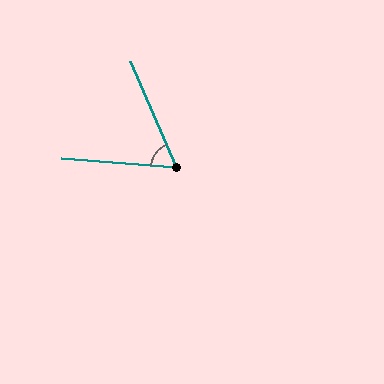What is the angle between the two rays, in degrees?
Approximately 62 degrees.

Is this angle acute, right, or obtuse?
It is acute.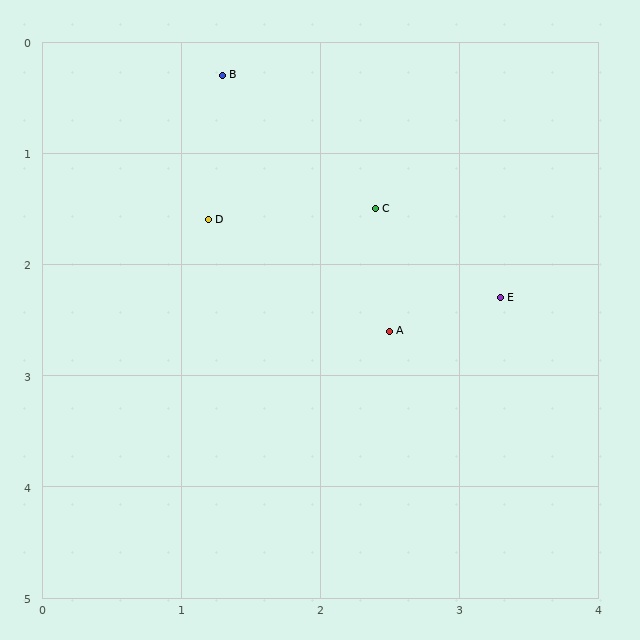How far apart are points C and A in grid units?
Points C and A are about 1.1 grid units apart.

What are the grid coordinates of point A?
Point A is at approximately (2.5, 2.6).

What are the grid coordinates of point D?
Point D is at approximately (1.2, 1.6).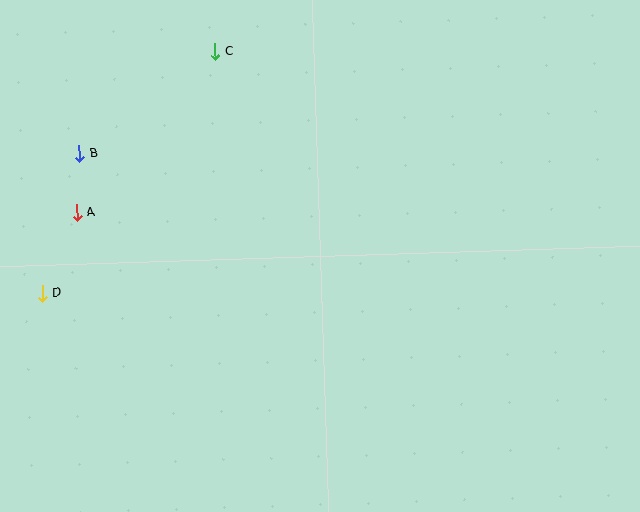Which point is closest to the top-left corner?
Point B is closest to the top-left corner.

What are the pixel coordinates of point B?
Point B is at (79, 154).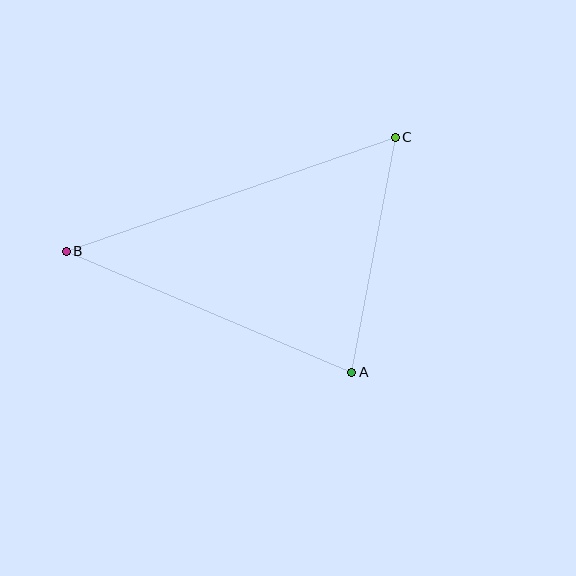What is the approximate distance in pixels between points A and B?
The distance between A and B is approximately 310 pixels.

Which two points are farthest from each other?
Points B and C are farthest from each other.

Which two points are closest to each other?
Points A and C are closest to each other.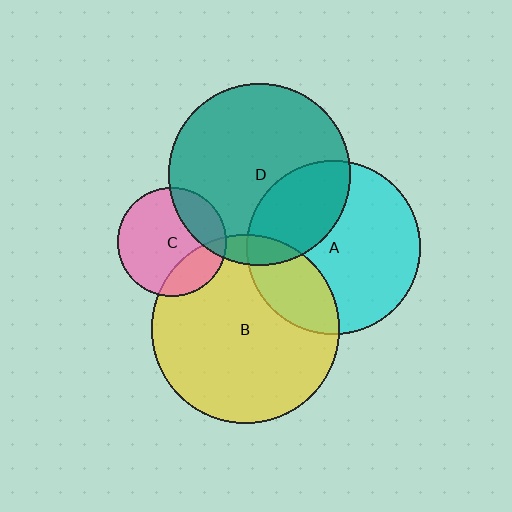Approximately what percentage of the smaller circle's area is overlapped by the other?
Approximately 25%.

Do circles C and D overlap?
Yes.